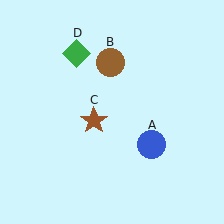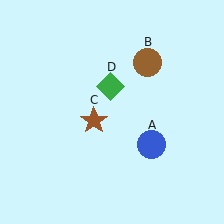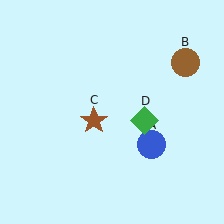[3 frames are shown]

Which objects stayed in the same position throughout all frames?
Blue circle (object A) and brown star (object C) remained stationary.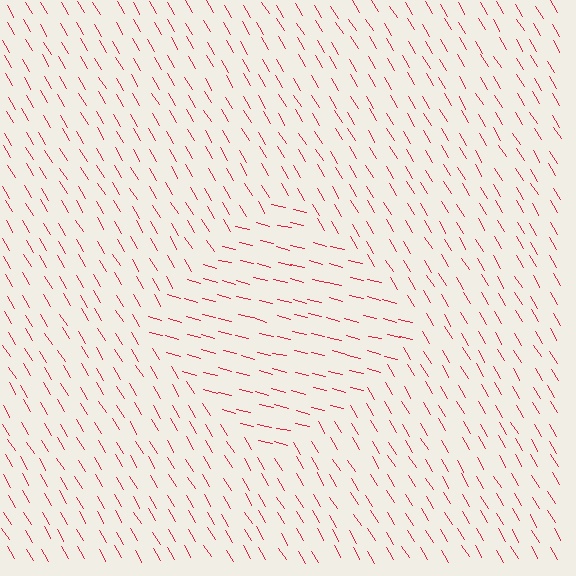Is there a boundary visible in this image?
Yes, there is a texture boundary formed by a change in line orientation.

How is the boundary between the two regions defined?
The boundary is defined purely by a change in line orientation (approximately 45 degrees difference). All lines are the same color and thickness.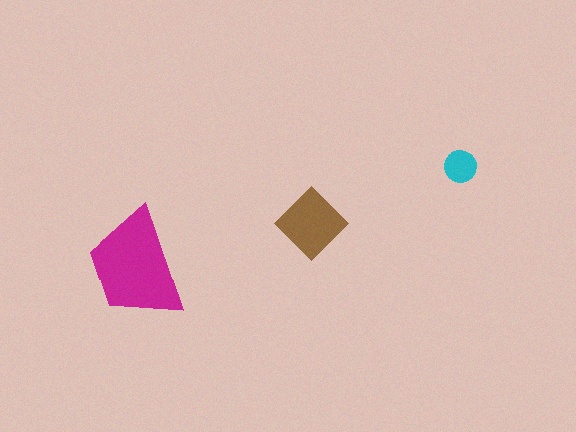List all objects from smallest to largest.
The cyan circle, the brown diamond, the magenta trapezoid.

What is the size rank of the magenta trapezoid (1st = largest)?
1st.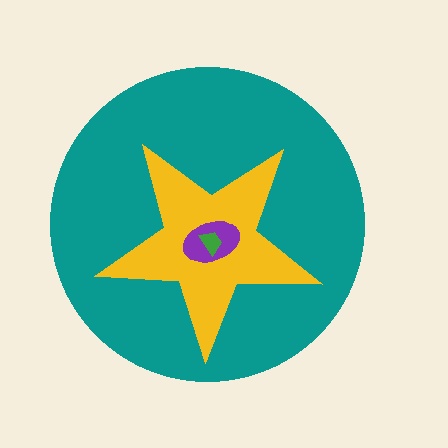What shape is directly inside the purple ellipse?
The green trapezoid.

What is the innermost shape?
The green trapezoid.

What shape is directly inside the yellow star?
The purple ellipse.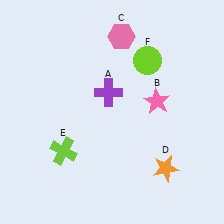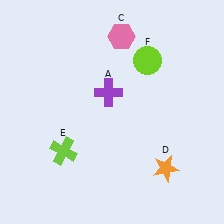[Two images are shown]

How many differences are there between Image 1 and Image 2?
There is 1 difference between the two images.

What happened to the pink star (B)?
The pink star (B) was removed in Image 2. It was in the top-right area of Image 1.